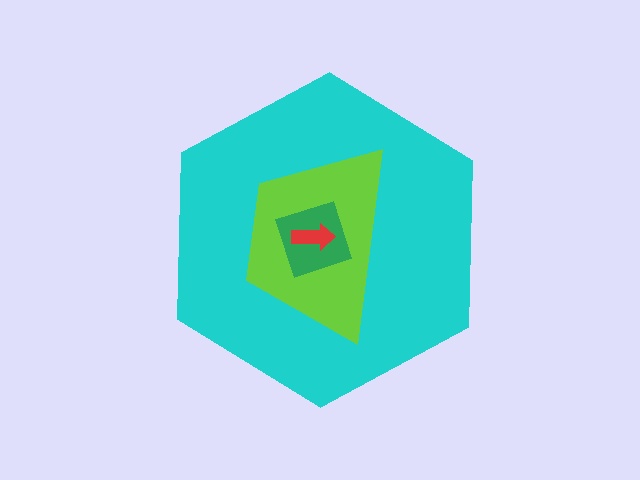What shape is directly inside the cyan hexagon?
The lime trapezoid.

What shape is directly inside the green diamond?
The red arrow.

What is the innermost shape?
The red arrow.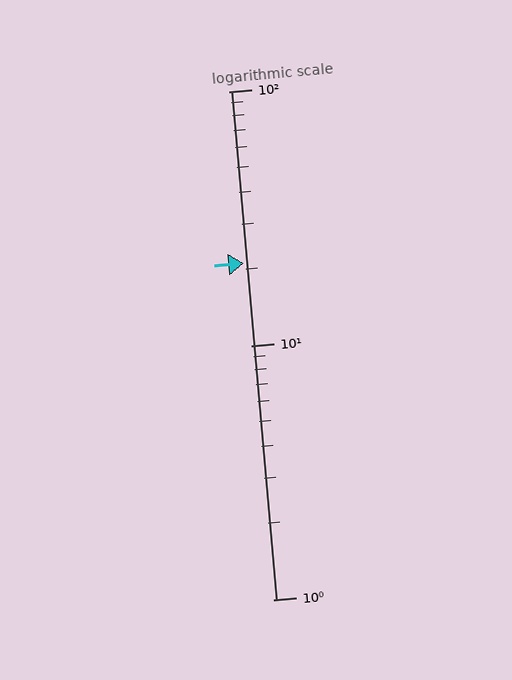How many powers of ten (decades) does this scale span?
The scale spans 2 decades, from 1 to 100.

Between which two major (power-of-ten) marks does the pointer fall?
The pointer is between 10 and 100.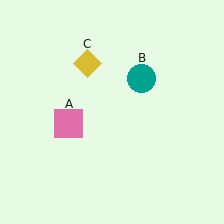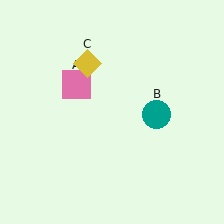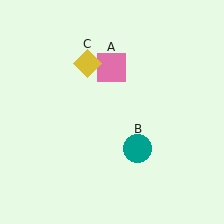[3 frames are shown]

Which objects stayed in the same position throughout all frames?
Yellow diamond (object C) remained stationary.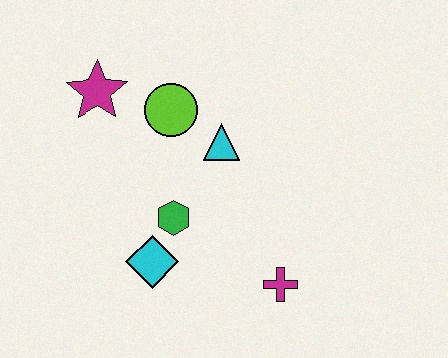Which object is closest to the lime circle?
The cyan triangle is closest to the lime circle.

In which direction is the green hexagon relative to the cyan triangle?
The green hexagon is below the cyan triangle.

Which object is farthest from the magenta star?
The magenta cross is farthest from the magenta star.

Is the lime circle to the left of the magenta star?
No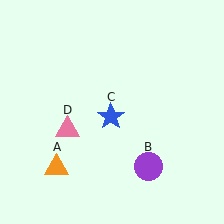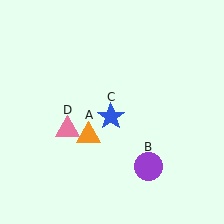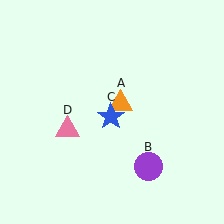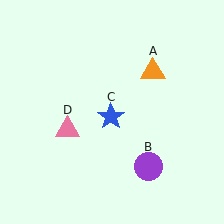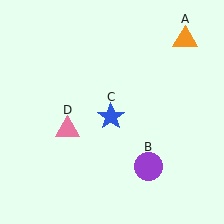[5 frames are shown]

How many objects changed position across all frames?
1 object changed position: orange triangle (object A).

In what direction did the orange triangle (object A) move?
The orange triangle (object A) moved up and to the right.